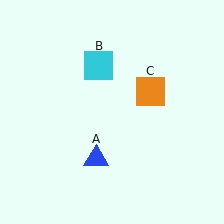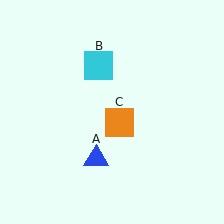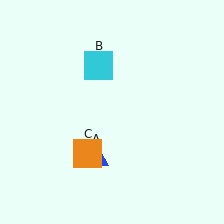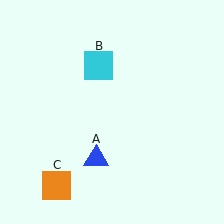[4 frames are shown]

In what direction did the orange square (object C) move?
The orange square (object C) moved down and to the left.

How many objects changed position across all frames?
1 object changed position: orange square (object C).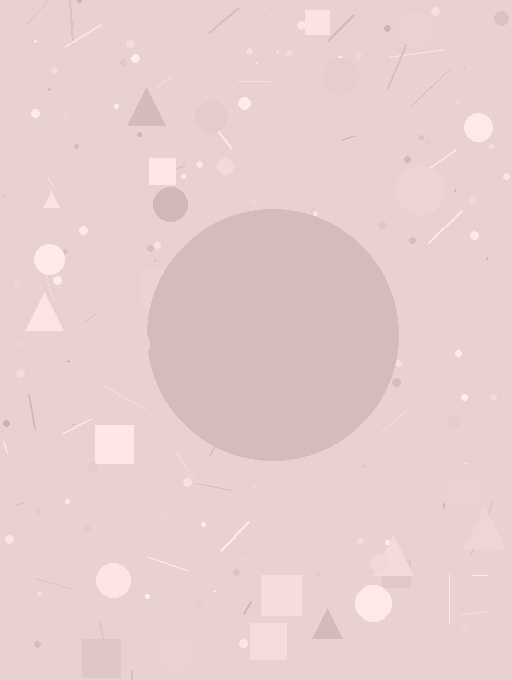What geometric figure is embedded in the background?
A circle is embedded in the background.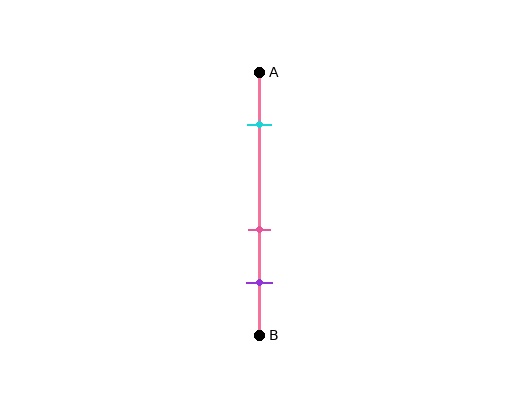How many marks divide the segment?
There are 3 marks dividing the segment.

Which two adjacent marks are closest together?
The pink and purple marks are the closest adjacent pair.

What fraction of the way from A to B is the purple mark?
The purple mark is approximately 80% (0.8) of the way from A to B.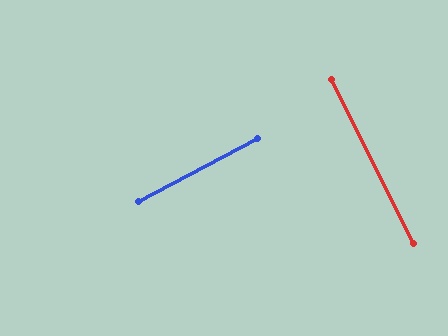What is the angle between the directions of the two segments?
Approximately 89 degrees.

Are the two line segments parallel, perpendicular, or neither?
Perpendicular — they meet at approximately 89°.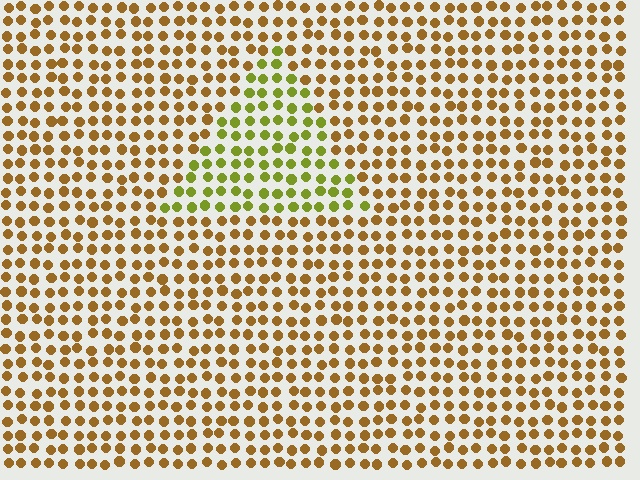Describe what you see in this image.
The image is filled with small brown elements in a uniform arrangement. A triangle-shaped region is visible where the elements are tinted to a slightly different hue, forming a subtle color boundary.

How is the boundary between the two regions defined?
The boundary is defined purely by a slight shift in hue (about 41 degrees). Spacing, size, and orientation are identical on both sides.